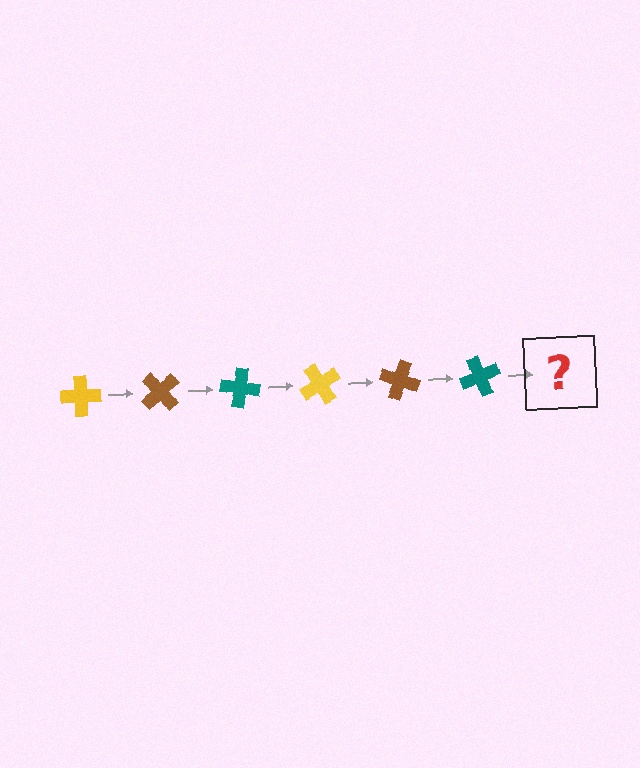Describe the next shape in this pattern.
It should be a yellow cross, rotated 300 degrees from the start.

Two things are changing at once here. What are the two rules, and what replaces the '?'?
The two rules are that it rotates 50 degrees each step and the color cycles through yellow, brown, and teal. The '?' should be a yellow cross, rotated 300 degrees from the start.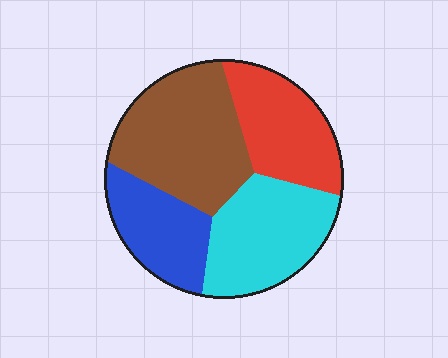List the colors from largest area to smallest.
From largest to smallest: brown, cyan, red, blue.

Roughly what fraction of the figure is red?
Red covers around 20% of the figure.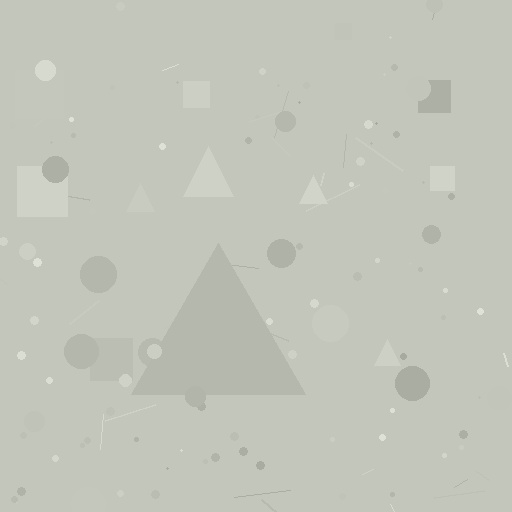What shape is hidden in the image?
A triangle is hidden in the image.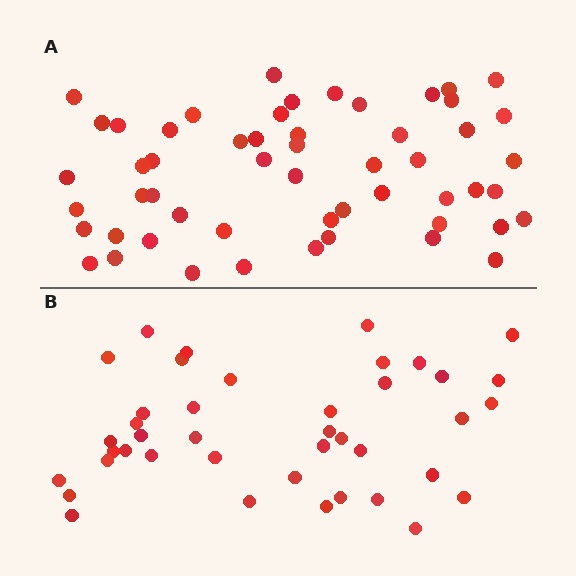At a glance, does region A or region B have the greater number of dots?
Region A (the top region) has more dots.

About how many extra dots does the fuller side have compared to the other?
Region A has approximately 15 more dots than region B.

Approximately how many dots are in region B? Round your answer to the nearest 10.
About 40 dots. (The exact count is 41, which rounds to 40.)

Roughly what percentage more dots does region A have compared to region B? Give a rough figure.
About 30% more.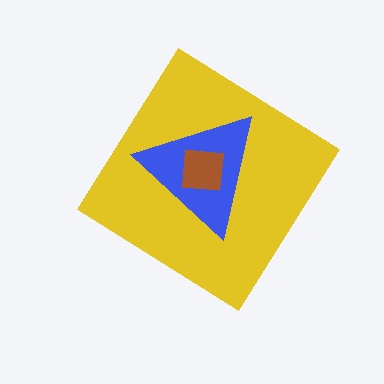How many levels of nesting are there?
3.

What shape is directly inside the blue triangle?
The brown square.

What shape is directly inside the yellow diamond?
The blue triangle.